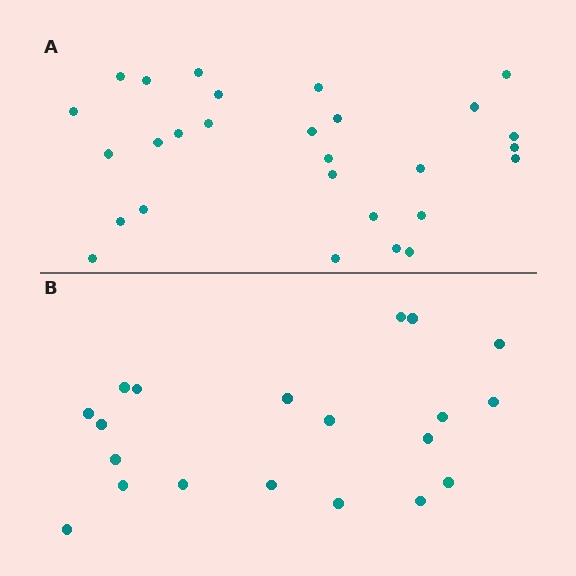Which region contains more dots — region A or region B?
Region A (the top region) has more dots.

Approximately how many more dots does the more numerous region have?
Region A has roughly 8 or so more dots than region B.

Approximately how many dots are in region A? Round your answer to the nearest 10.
About 30 dots. (The exact count is 28, which rounds to 30.)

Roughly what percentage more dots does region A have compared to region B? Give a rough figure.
About 40% more.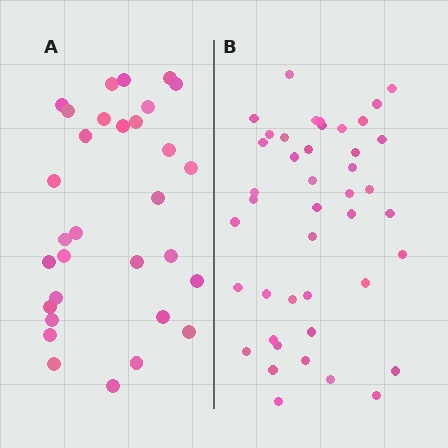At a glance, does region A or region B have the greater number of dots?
Region B (the right region) has more dots.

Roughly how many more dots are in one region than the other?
Region B has roughly 12 or so more dots than region A.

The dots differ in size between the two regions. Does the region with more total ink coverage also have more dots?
No. Region A has more total ink coverage because its dots are larger, but region B actually contains more individual dots. Total area can be misleading — the number of items is what matters here.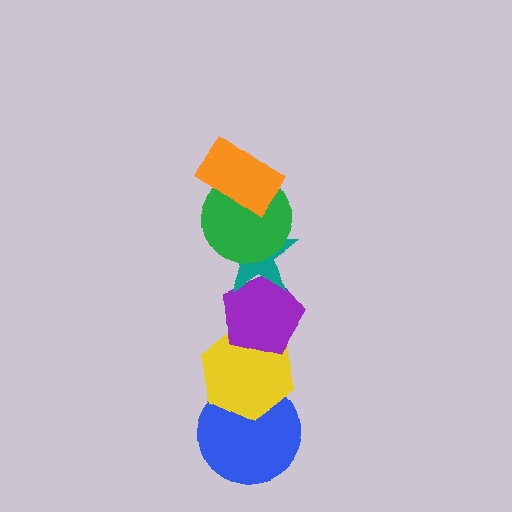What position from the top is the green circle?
The green circle is 2nd from the top.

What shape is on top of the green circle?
The orange rectangle is on top of the green circle.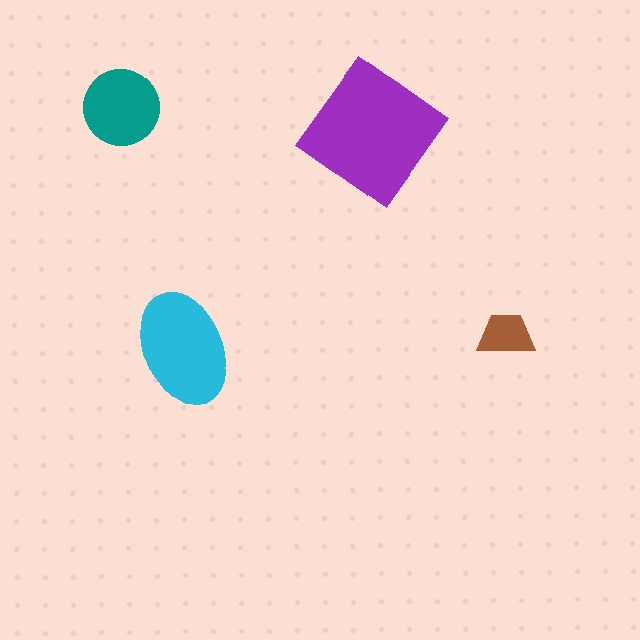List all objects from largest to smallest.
The purple diamond, the cyan ellipse, the teal circle, the brown trapezoid.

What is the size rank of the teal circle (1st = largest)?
3rd.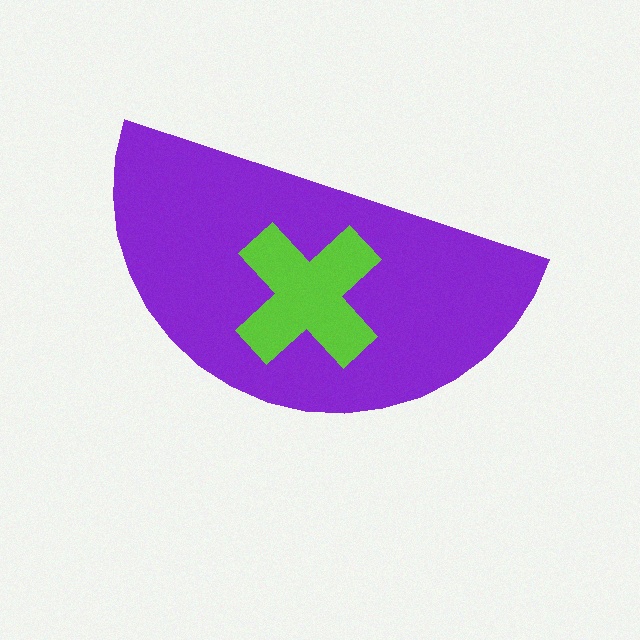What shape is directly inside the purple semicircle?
The lime cross.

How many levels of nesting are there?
2.